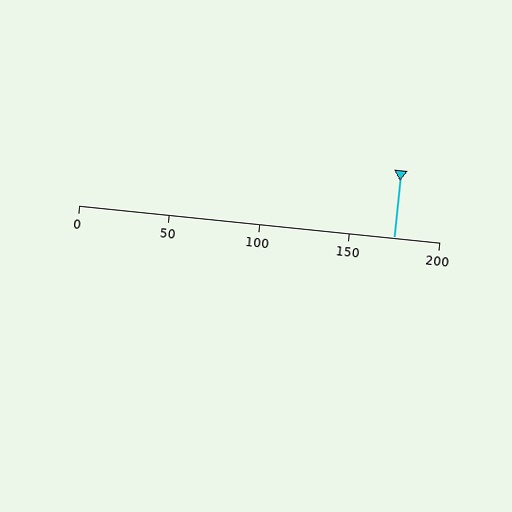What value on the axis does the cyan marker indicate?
The marker indicates approximately 175.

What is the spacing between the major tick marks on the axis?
The major ticks are spaced 50 apart.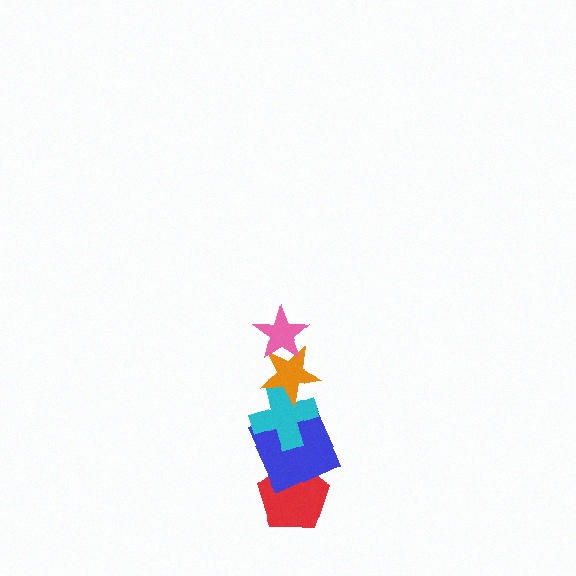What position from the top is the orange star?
The orange star is 2nd from the top.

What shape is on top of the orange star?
The pink star is on top of the orange star.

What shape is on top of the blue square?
The cyan cross is on top of the blue square.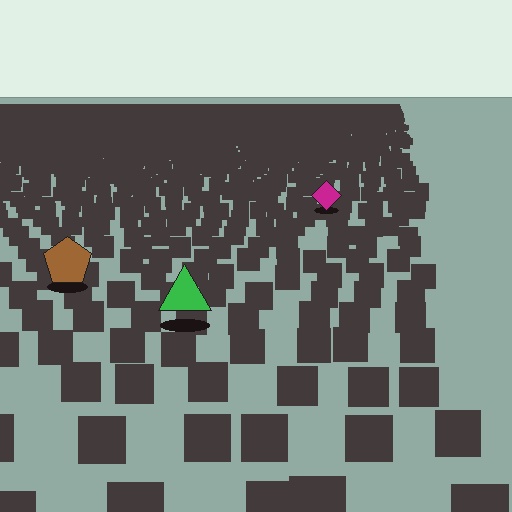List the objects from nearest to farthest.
From nearest to farthest: the green triangle, the brown pentagon, the magenta diamond.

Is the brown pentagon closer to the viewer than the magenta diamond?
Yes. The brown pentagon is closer — you can tell from the texture gradient: the ground texture is coarser near it.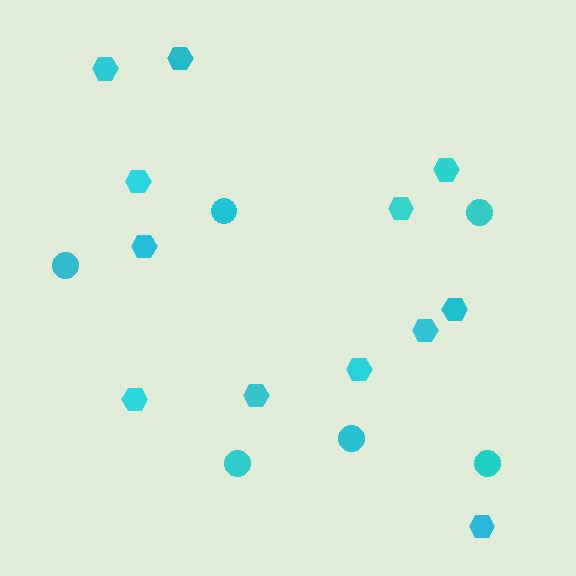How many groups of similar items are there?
There are 2 groups: one group of hexagons (12) and one group of circles (6).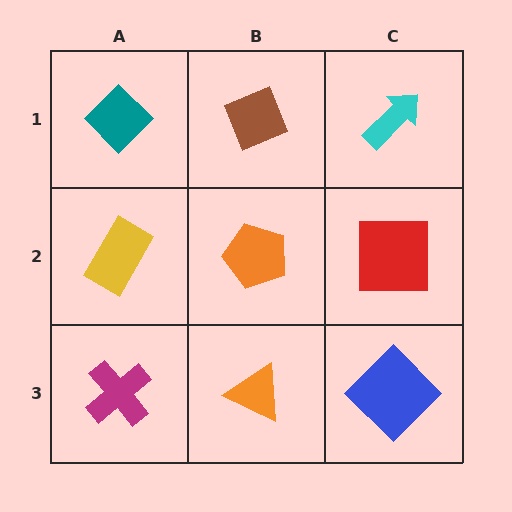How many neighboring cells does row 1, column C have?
2.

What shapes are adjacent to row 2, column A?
A teal diamond (row 1, column A), a magenta cross (row 3, column A), an orange pentagon (row 2, column B).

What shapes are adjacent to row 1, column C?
A red square (row 2, column C), a brown diamond (row 1, column B).